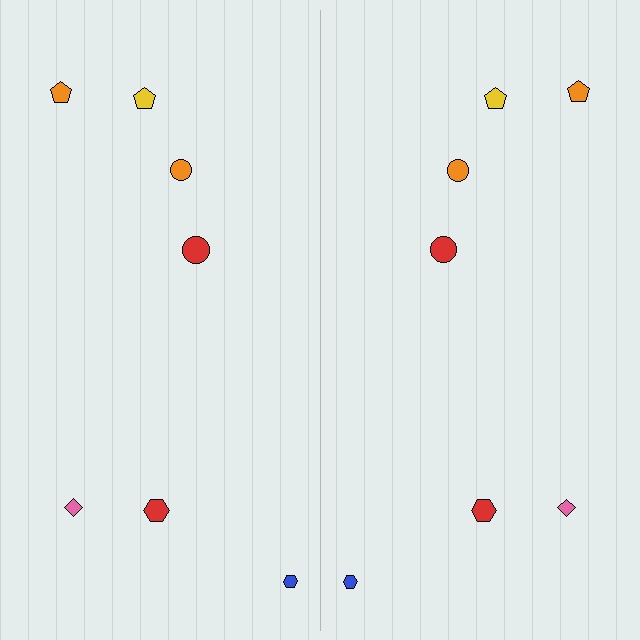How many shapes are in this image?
There are 14 shapes in this image.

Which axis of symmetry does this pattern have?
The pattern has a vertical axis of symmetry running through the center of the image.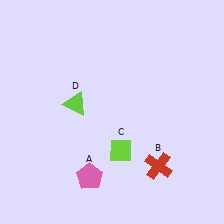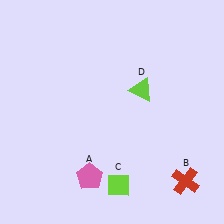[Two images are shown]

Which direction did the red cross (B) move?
The red cross (B) moved right.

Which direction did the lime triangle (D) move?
The lime triangle (D) moved right.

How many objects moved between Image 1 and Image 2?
3 objects moved between the two images.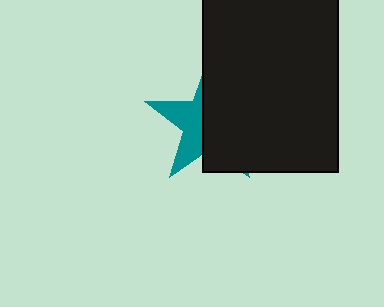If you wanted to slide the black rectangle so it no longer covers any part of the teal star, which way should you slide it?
Slide it right — that is the most direct way to separate the two shapes.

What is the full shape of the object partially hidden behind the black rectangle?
The partially hidden object is a teal star.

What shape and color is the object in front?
The object in front is a black rectangle.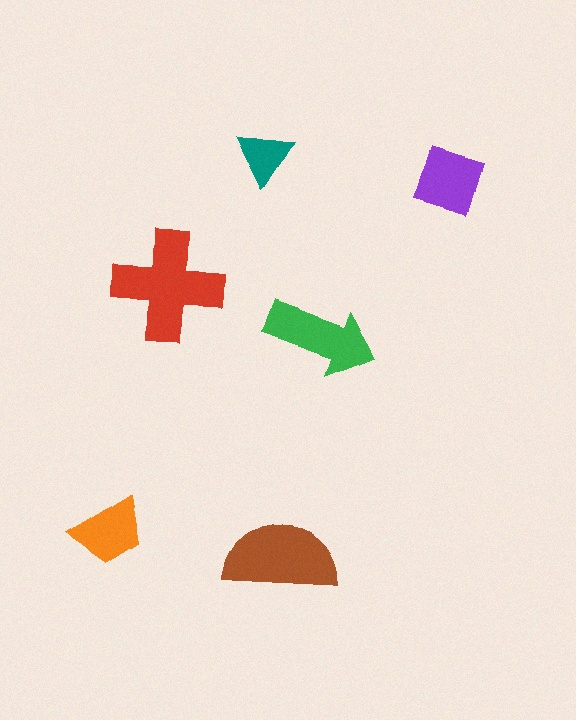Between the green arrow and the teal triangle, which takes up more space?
The green arrow.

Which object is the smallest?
The teal triangle.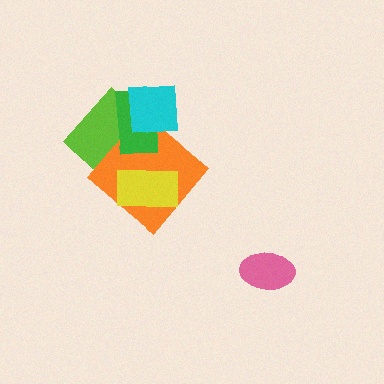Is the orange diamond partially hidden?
Yes, it is partially covered by another shape.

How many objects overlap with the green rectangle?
3 objects overlap with the green rectangle.